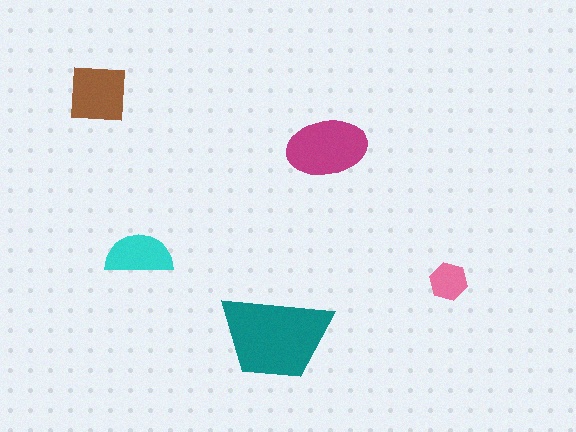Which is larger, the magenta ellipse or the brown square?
The magenta ellipse.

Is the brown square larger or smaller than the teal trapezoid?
Smaller.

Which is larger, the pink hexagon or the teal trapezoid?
The teal trapezoid.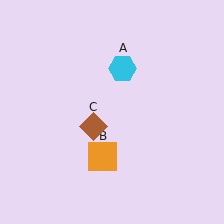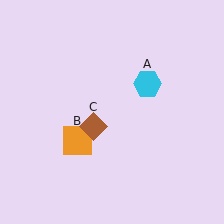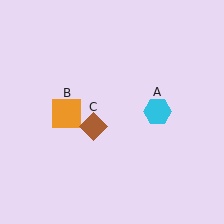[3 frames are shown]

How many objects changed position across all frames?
2 objects changed position: cyan hexagon (object A), orange square (object B).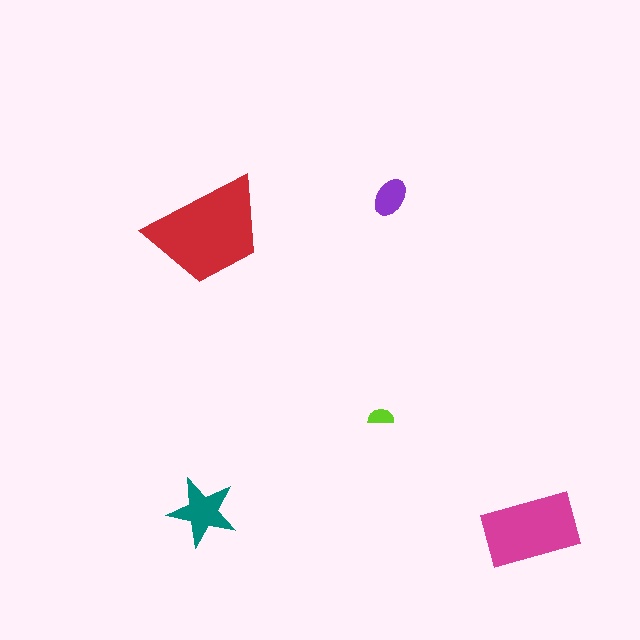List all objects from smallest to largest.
The lime semicircle, the purple ellipse, the teal star, the magenta rectangle, the red trapezoid.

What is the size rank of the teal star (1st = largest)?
3rd.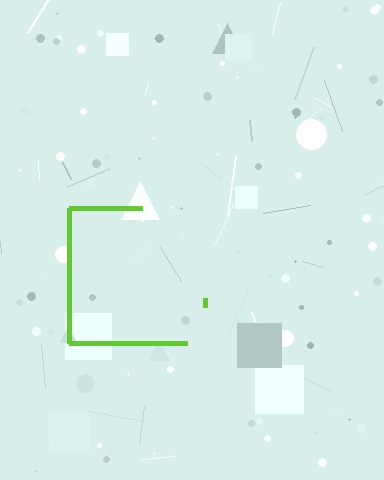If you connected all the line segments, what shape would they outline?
They would outline a square.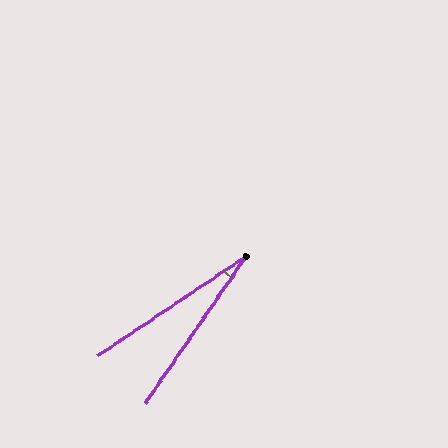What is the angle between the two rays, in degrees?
Approximately 22 degrees.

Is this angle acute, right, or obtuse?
It is acute.